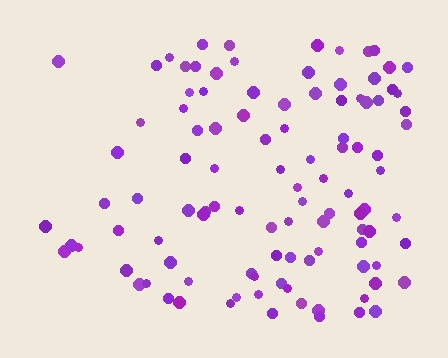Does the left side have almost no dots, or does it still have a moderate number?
Still a moderate number, just noticeably fewer than the right.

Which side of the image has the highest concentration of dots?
The right.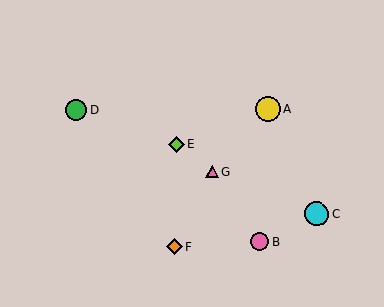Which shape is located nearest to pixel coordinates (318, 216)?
The cyan circle (labeled C) at (317, 214) is nearest to that location.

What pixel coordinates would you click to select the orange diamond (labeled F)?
Click at (174, 247) to select the orange diamond F.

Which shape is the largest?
The yellow circle (labeled A) is the largest.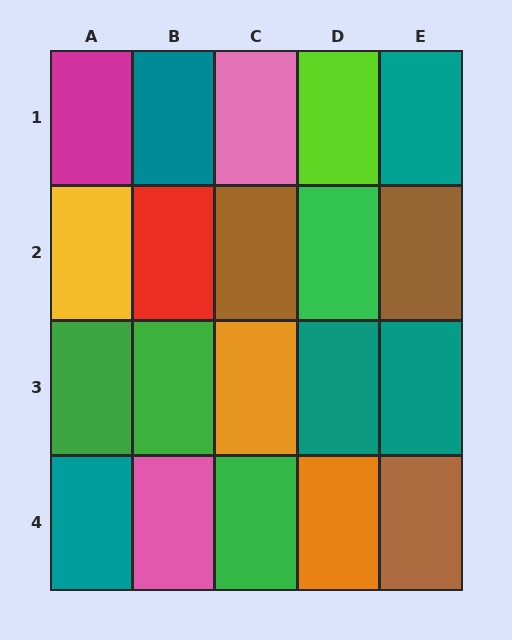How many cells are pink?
2 cells are pink.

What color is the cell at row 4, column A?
Teal.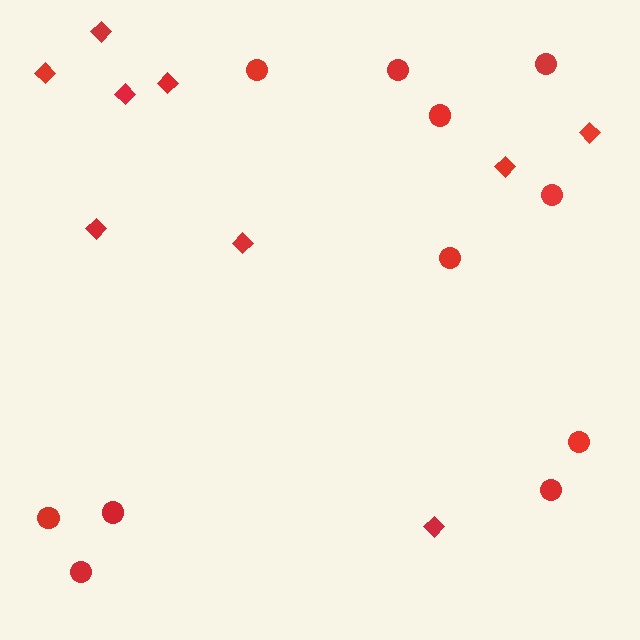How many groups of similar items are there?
There are 2 groups: one group of circles (11) and one group of diamonds (9).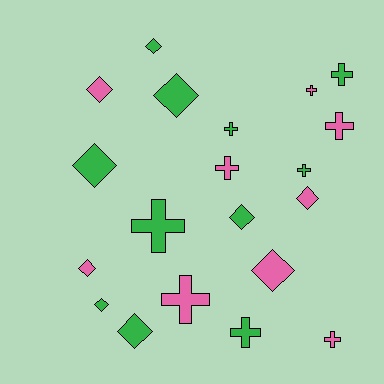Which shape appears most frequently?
Diamond, with 10 objects.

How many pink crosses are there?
There are 5 pink crosses.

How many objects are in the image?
There are 20 objects.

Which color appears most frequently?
Green, with 11 objects.